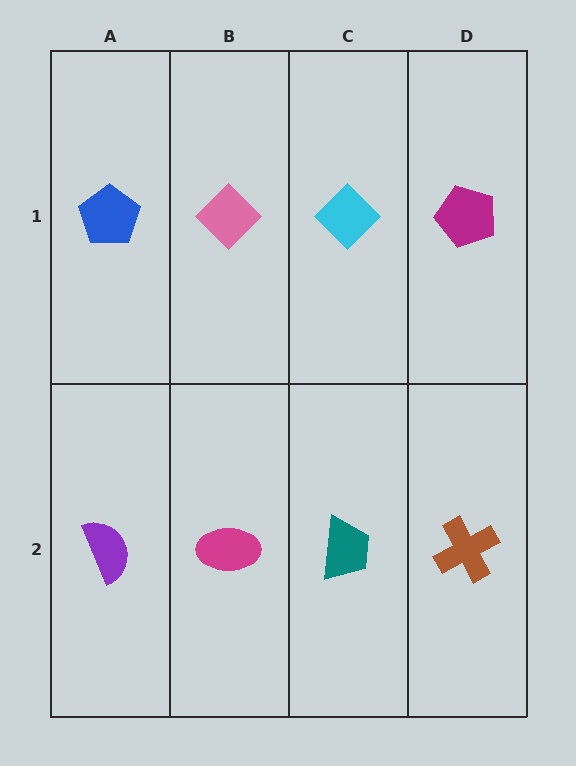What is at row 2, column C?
A teal trapezoid.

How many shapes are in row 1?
4 shapes.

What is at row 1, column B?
A pink diamond.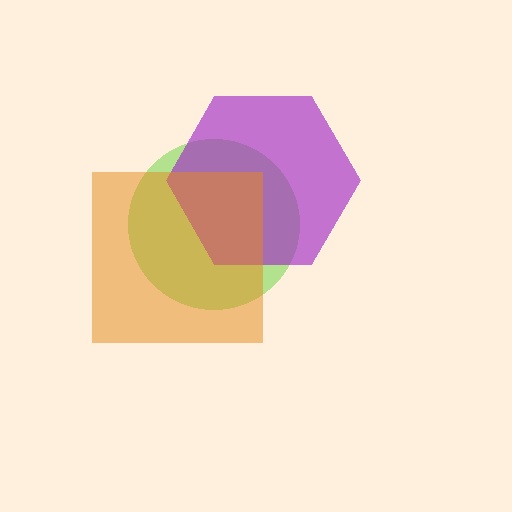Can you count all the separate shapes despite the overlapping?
Yes, there are 3 separate shapes.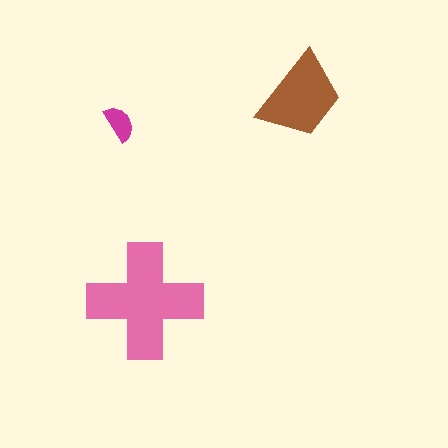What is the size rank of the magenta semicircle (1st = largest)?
3rd.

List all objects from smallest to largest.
The magenta semicircle, the brown trapezoid, the pink cross.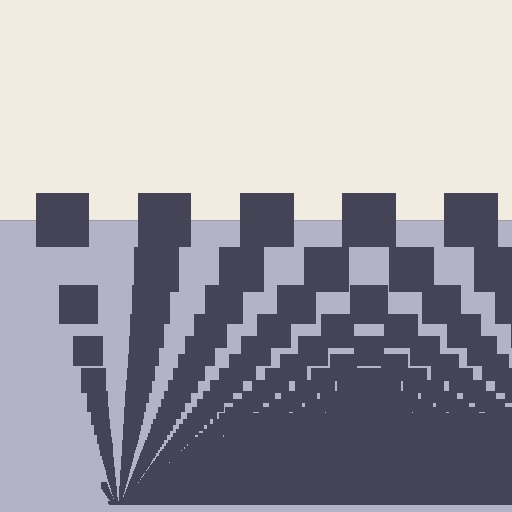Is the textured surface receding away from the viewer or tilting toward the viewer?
The surface appears to tilt toward the viewer. Texture elements get larger and sparser toward the top.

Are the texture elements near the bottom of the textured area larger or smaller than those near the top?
Smaller. The gradient is inverted — elements near the bottom are smaller and denser.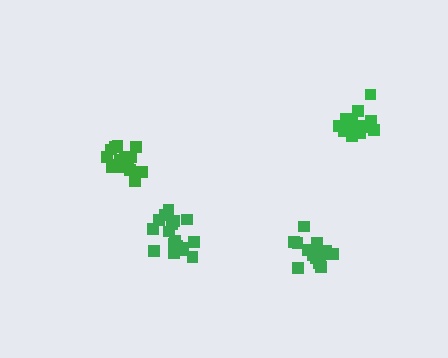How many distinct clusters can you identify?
There are 4 distinct clusters.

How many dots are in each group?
Group 1: 19 dots, Group 2: 15 dots, Group 3: 18 dots, Group 4: 16 dots (68 total).